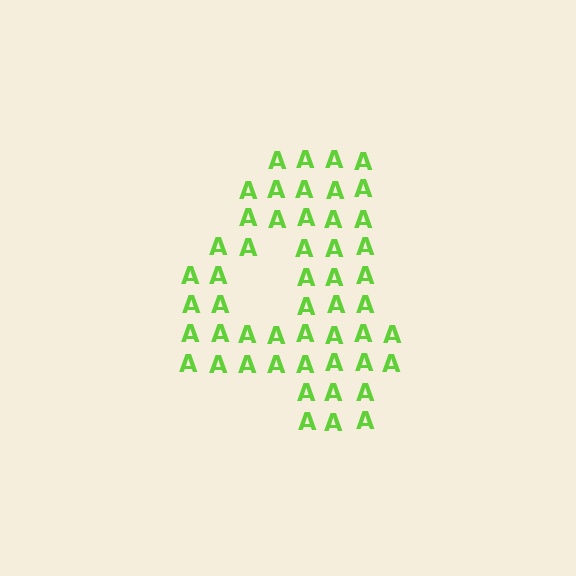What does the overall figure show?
The overall figure shows the digit 4.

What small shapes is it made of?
It is made of small letter A's.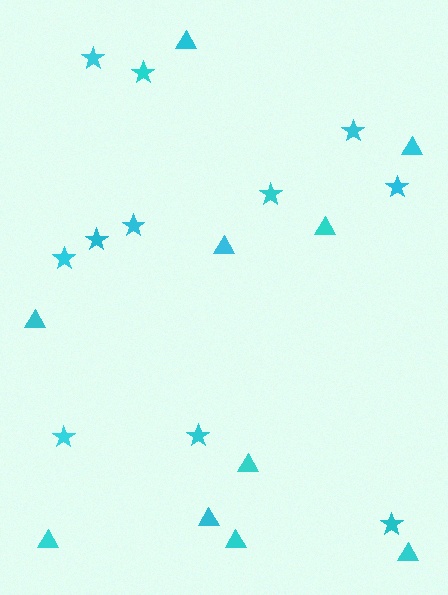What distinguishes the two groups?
There are 2 groups: one group of triangles (10) and one group of stars (11).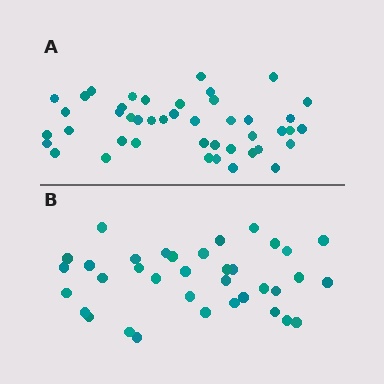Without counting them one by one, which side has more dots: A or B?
Region A (the top region) has more dots.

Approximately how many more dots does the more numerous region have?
Region A has roughly 8 or so more dots than region B.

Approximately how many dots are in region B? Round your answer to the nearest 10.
About 40 dots. (The exact count is 36, which rounds to 40.)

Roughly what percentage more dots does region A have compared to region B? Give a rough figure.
About 20% more.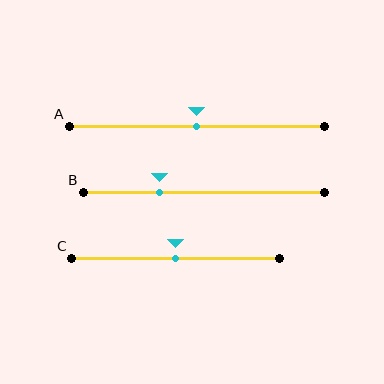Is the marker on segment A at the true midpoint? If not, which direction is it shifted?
Yes, the marker on segment A is at the true midpoint.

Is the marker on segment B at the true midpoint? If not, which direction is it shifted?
No, the marker on segment B is shifted to the left by about 18% of the segment length.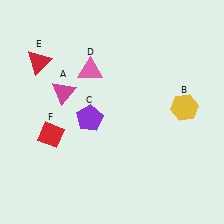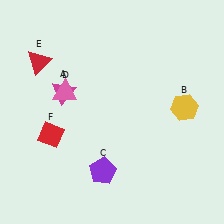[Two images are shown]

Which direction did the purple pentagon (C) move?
The purple pentagon (C) moved down.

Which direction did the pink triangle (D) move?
The pink triangle (D) moved left.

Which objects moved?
The objects that moved are: the purple pentagon (C), the pink triangle (D).